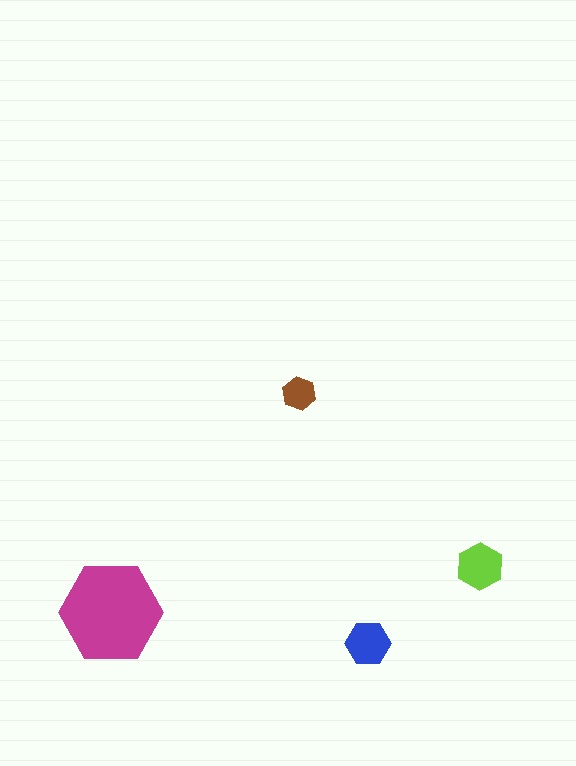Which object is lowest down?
The blue hexagon is bottommost.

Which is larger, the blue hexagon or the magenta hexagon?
The magenta one.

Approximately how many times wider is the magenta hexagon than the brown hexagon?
About 3 times wider.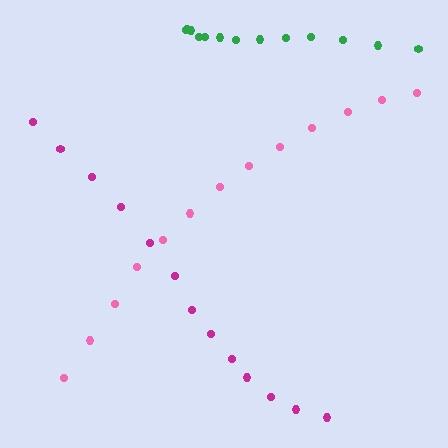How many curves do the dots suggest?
There are 3 distinct paths.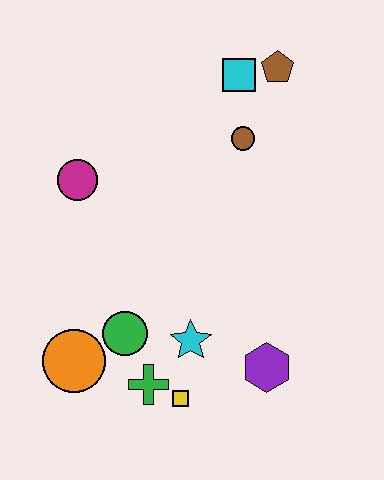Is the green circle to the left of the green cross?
Yes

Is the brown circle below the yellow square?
No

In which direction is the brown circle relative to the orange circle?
The brown circle is above the orange circle.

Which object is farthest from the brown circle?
The orange circle is farthest from the brown circle.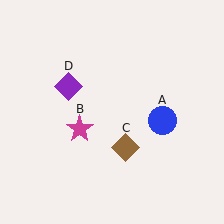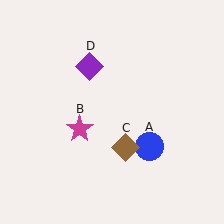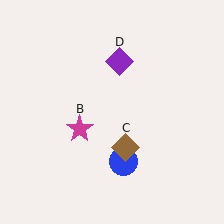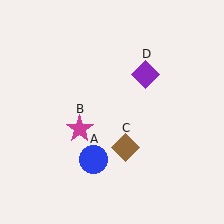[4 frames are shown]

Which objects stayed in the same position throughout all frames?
Magenta star (object B) and brown diamond (object C) remained stationary.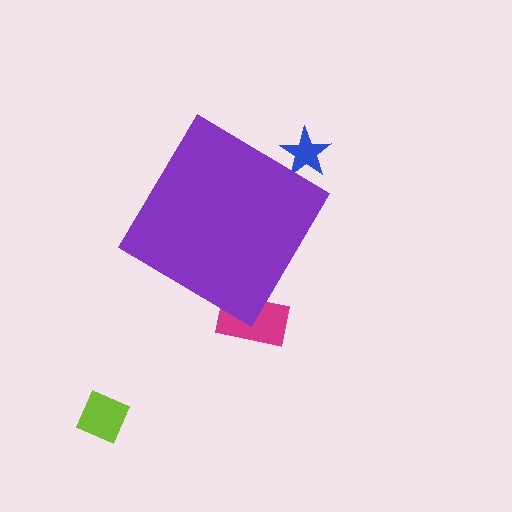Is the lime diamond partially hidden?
No, the lime diamond is fully visible.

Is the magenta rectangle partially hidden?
Yes, the magenta rectangle is partially hidden behind the purple diamond.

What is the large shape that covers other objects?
A purple diamond.